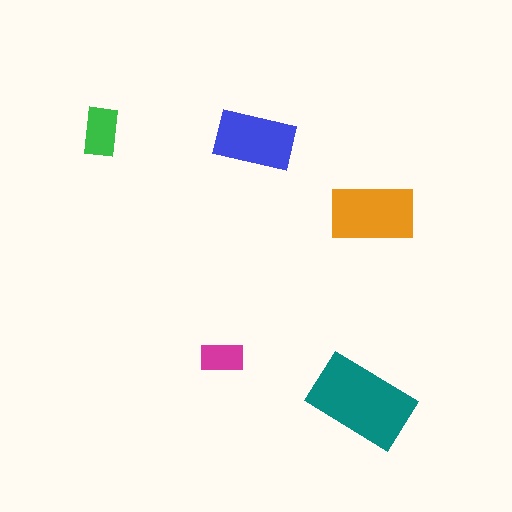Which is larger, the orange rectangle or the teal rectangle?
The teal one.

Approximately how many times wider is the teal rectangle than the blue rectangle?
About 1.5 times wider.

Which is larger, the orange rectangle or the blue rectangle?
The orange one.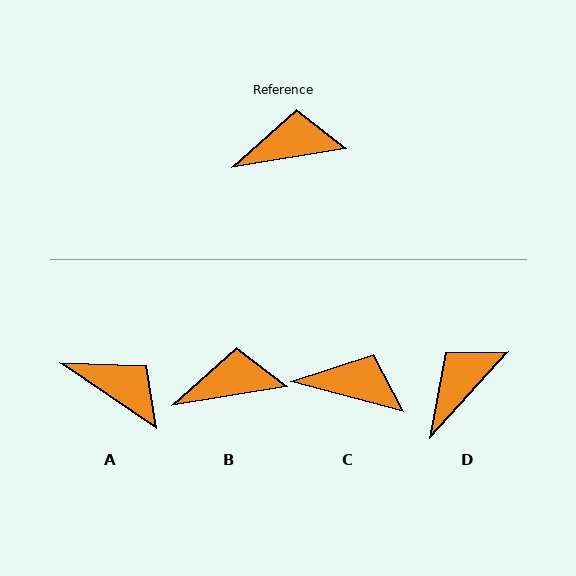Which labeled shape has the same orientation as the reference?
B.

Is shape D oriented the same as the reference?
No, it is off by about 38 degrees.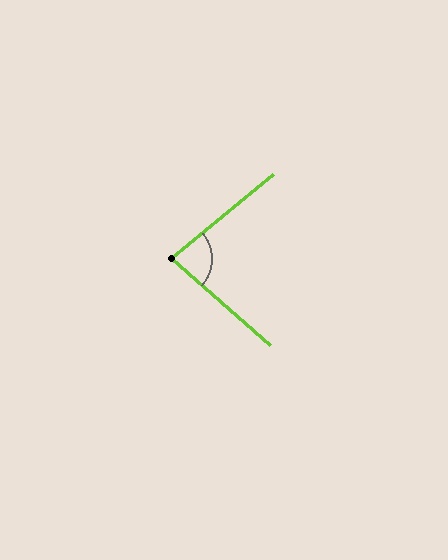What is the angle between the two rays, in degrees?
Approximately 81 degrees.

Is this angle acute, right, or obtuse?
It is acute.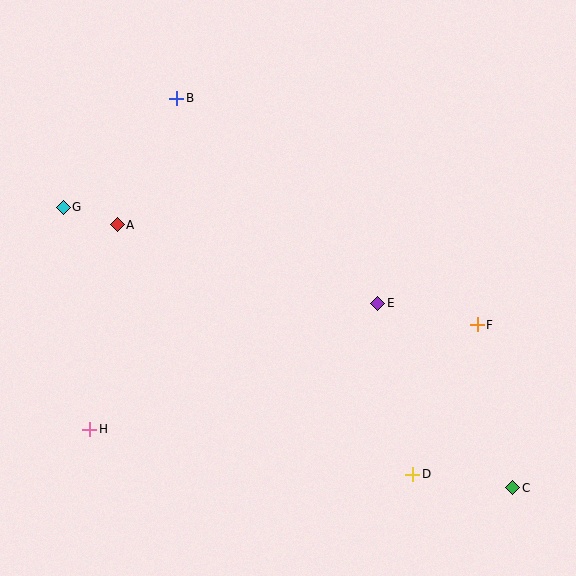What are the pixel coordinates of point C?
Point C is at (513, 488).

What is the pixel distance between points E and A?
The distance between E and A is 272 pixels.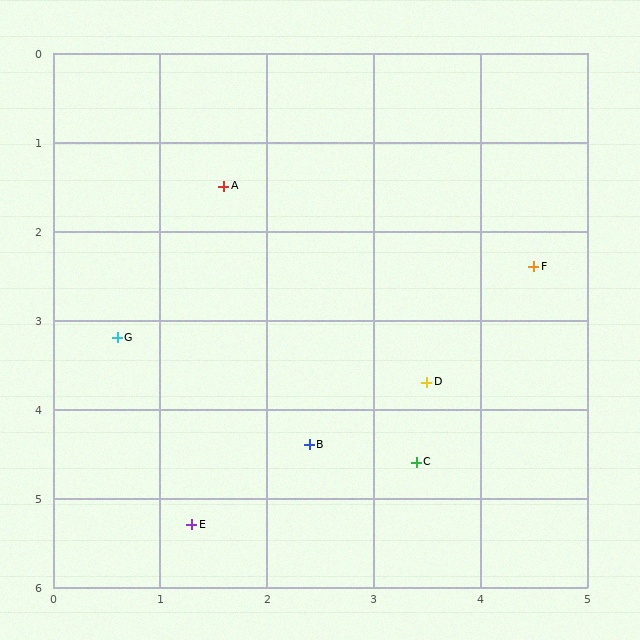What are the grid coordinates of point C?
Point C is at approximately (3.4, 4.6).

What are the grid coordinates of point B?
Point B is at approximately (2.4, 4.4).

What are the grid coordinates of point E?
Point E is at approximately (1.3, 5.3).